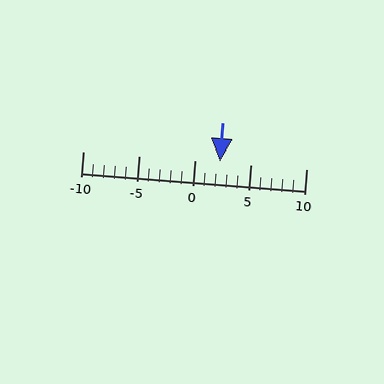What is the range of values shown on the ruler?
The ruler shows values from -10 to 10.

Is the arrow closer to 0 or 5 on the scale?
The arrow is closer to 0.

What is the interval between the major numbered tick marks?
The major tick marks are spaced 5 units apart.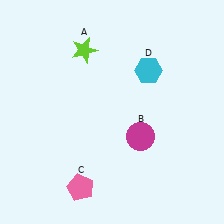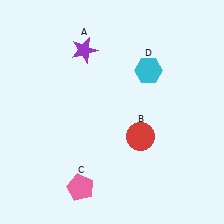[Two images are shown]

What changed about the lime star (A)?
In Image 1, A is lime. In Image 2, it changed to purple.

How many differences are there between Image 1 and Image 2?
There are 2 differences between the two images.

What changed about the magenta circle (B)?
In Image 1, B is magenta. In Image 2, it changed to red.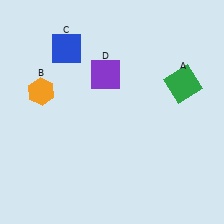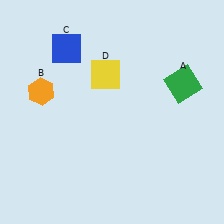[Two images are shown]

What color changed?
The square (D) changed from purple in Image 1 to yellow in Image 2.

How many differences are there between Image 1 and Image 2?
There is 1 difference between the two images.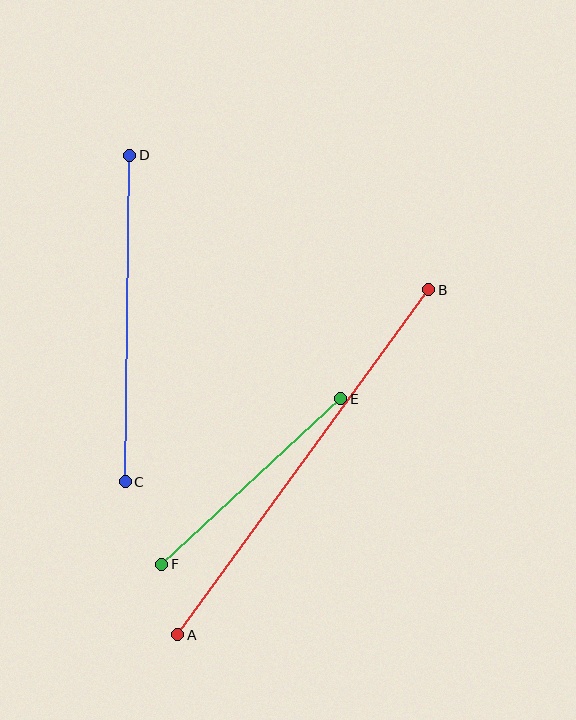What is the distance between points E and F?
The distance is approximately 244 pixels.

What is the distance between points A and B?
The distance is approximately 426 pixels.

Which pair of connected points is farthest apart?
Points A and B are farthest apart.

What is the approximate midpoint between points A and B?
The midpoint is at approximately (303, 462) pixels.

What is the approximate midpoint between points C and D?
The midpoint is at approximately (127, 319) pixels.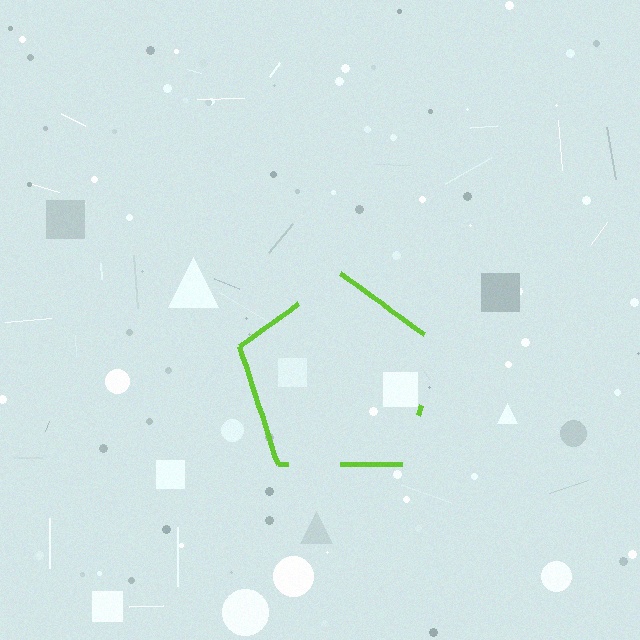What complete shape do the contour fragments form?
The contour fragments form a pentagon.